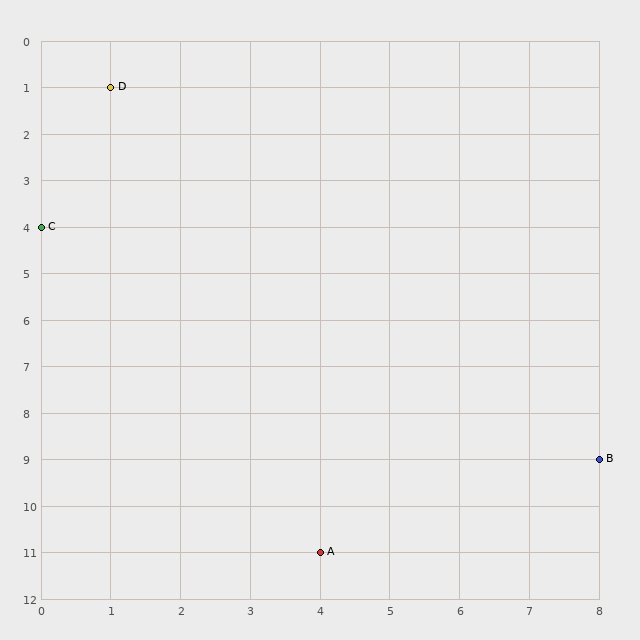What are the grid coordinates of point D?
Point D is at grid coordinates (1, 1).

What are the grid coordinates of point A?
Point A is at grid coordinates (4, 11).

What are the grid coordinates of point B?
Point B is at grid coordinates (8, 9).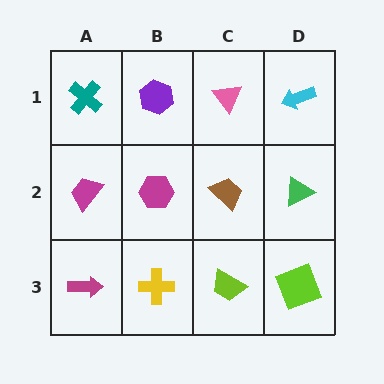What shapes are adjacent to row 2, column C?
A pink triangle (row 1, column C), a lime trapezoid (row 3, column C), a magenta hexagon (row 2, column B), a green triangle (row 2, column D).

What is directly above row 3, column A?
A magenta trapezoid.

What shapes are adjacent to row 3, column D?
A green triangle (row 2, column D), a lime trapezoid (row 3, column C).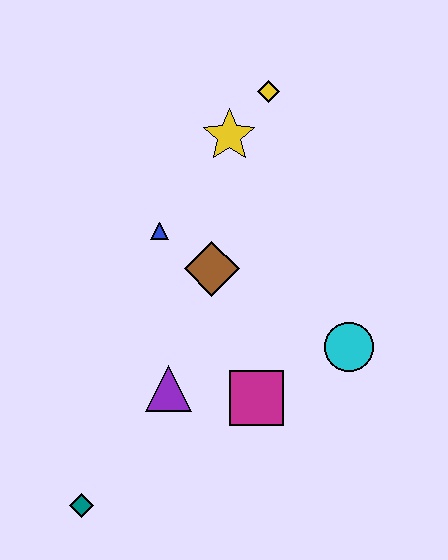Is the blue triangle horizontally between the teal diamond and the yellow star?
Yes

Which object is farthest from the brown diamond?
The teal diamond is farthest from the brown diamond.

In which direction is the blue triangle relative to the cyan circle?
The blue triangle is to the left of the cyan circle.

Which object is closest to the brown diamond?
The blue triangle is closest to the brown diamond.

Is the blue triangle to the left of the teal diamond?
No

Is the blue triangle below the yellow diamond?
Yes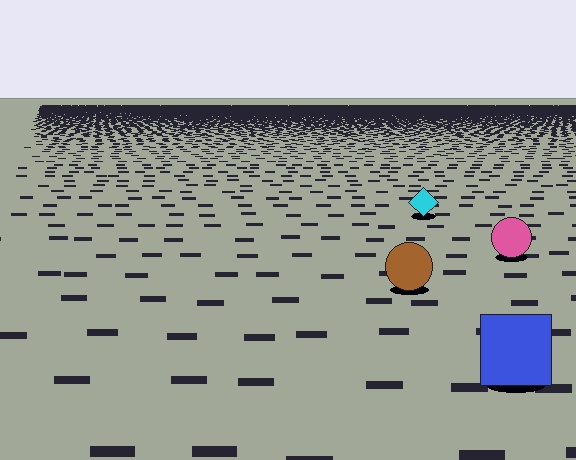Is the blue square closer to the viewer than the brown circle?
Yes. The blue square is closer — you can tell from the texture gradient: the ground texture is coarser near it.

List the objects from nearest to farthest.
From nearest to farthest: the blue square, the brown circle, the pink circle, the cyan diamond.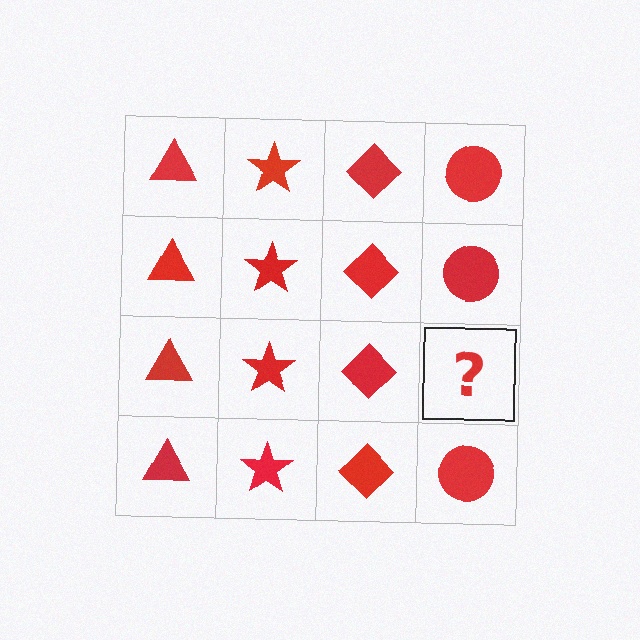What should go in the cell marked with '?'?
The missing cell should contain a red circle.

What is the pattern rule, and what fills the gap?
The rule is that each column has a consistent shape. The gap should be filled with a red circle.